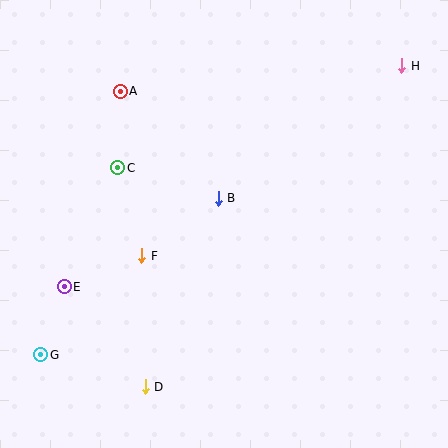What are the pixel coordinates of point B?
Point B is at (218, 198).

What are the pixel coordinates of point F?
Point F is at (142, 256).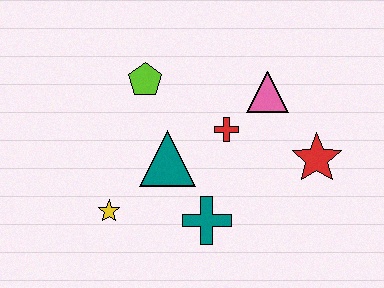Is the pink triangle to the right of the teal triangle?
Yes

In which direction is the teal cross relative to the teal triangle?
The teal cross is below the teal triangle.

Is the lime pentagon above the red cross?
Yes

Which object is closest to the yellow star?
The teal triangle is closest to the yellow star.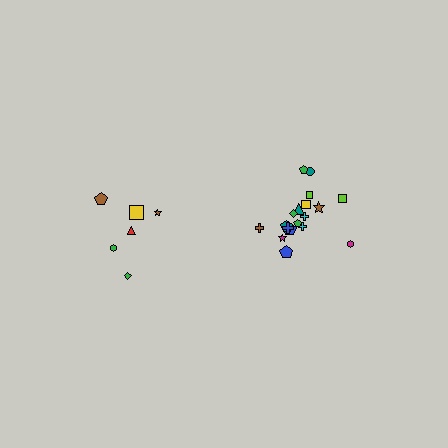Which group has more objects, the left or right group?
The right group.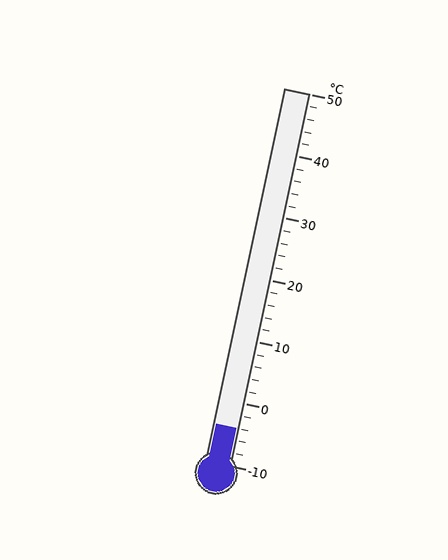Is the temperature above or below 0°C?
The temperature is below 0°C.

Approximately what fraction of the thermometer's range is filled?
The thermometer is filled to approximately 10% of its range.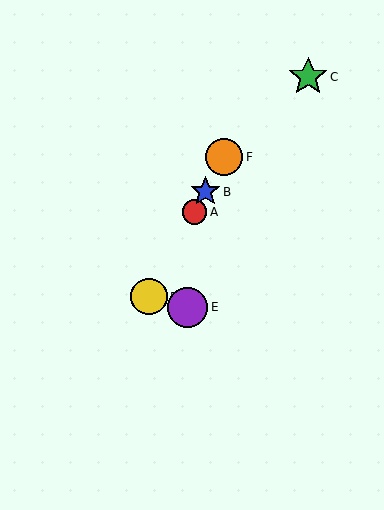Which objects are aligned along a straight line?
Objects A, B, D, F are aligned along a straight line.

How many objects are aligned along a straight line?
4 objects (A, B, D, F) are aligned along a straight line.